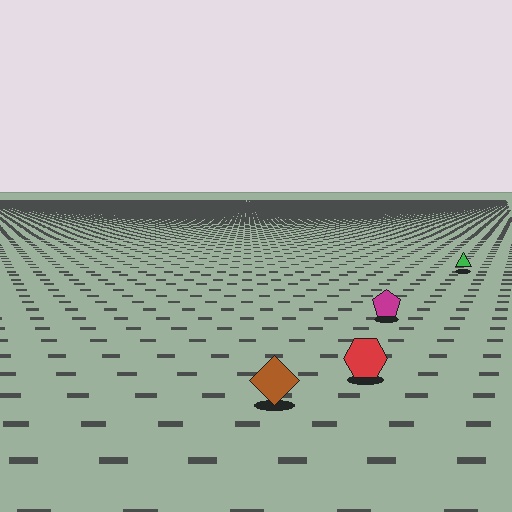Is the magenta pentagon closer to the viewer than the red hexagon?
No. The red hexagon is closer — you can tell from the texture gradient: the ground texture is coarser near it.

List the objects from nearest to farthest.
From nearest to farthest: the brown diamond, the red hexagon, the magenta pentagon, the green triangle.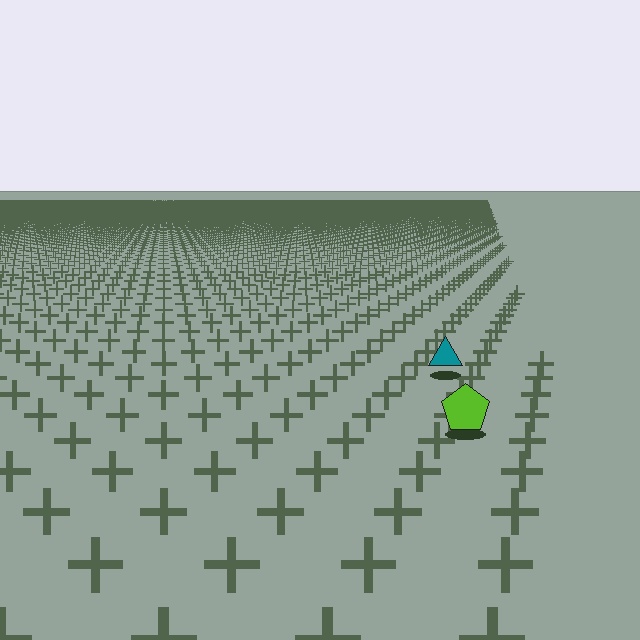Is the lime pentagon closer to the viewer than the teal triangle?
Yes. The lime pentagon is closer — you can tell from the texture gradient: the ground texture is coarser near it.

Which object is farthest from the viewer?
The teal triangle is farthest from the viewer. It appears smaller and the ground texture around it is denser.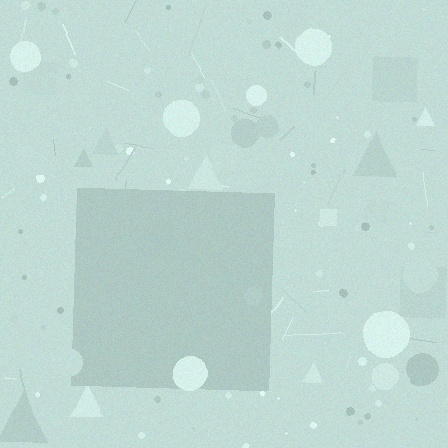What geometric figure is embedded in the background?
A square is embedded in the background.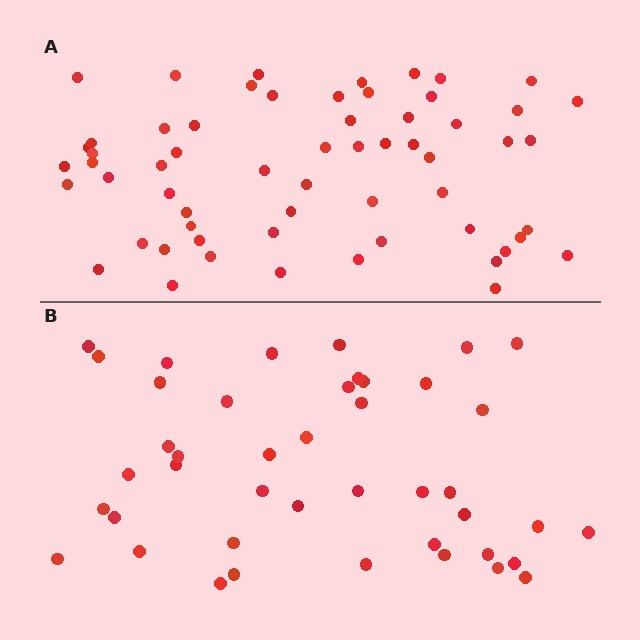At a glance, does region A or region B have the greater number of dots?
Region A (the top region) has more dots.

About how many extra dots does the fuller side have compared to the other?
Region A has approximately 15 more dots than region B.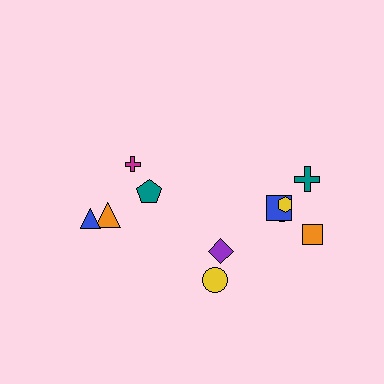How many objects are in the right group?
There are 7 objects.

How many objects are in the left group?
There are 4 objects.